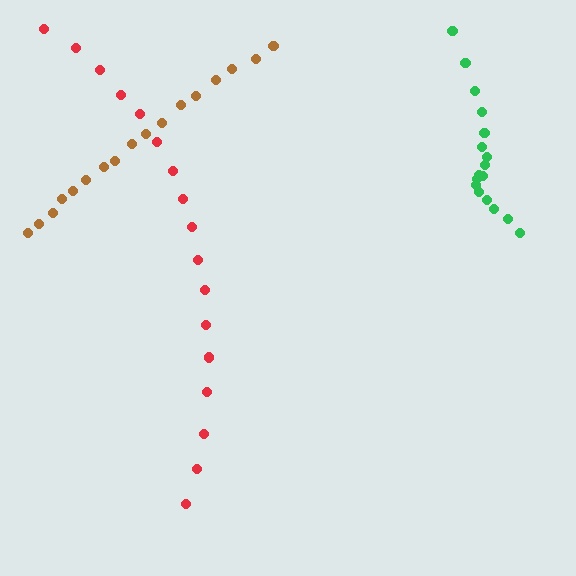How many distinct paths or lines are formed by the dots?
There are 3 distinct paths.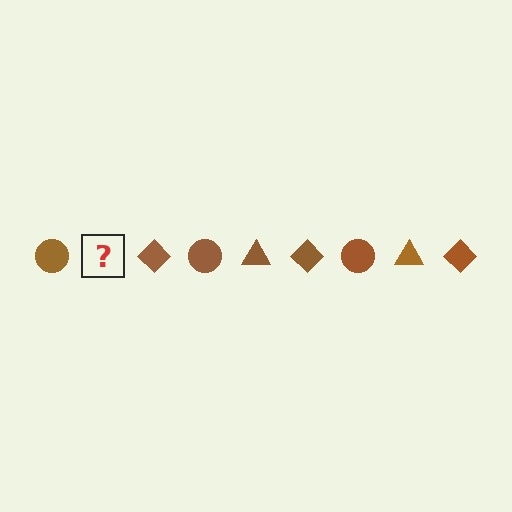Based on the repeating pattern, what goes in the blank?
The blank should be a brown triangle.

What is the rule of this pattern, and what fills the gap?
The rule is that the pattern cycles through circle, triangle, diamond shapes in brown. The gap should be filled with a brown triangle.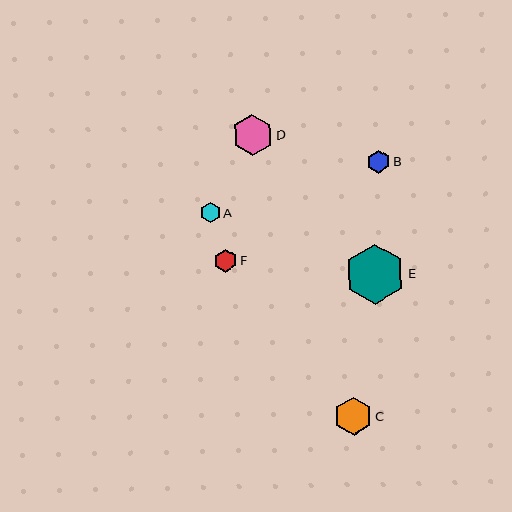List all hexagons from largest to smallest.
From largest to smallest: E, D, C, F, B, A.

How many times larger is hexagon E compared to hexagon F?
Hexagon E is approximately 2.6 times the size of hexagon F.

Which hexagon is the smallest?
Hexagon A is the smallest with a size of approximately 21 pixels.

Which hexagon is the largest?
Hexagon E is the largest with a size of approximately 60 pixels.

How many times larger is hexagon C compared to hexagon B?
Hexagon C is approximately 1.7 times the size of hexagon B.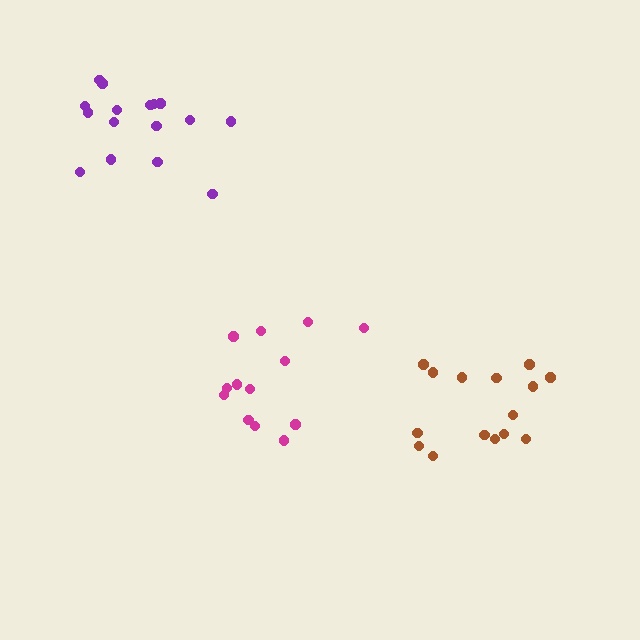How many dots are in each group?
Group 1: 15 dots, Group 2: 13 dots, Group 3: 16 dots (44 total).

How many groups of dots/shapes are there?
There are 3 groups.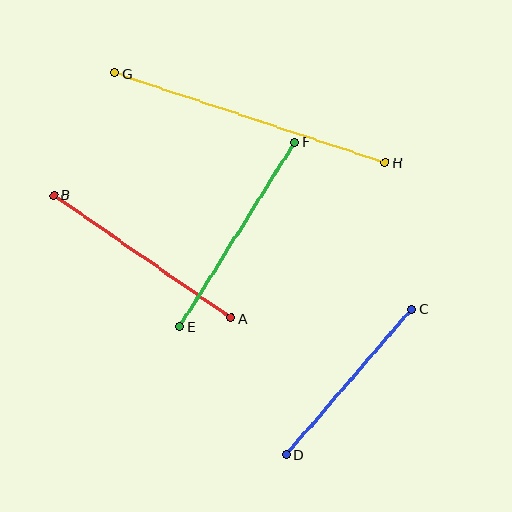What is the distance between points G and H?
The distance is approximately 285 pixels.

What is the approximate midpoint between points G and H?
The midpoint is at approximately (250, 118) pixels.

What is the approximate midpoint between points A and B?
The midpoint is at approximately (142, 257) pixels.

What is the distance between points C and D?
The distance is approximately 192 pixels.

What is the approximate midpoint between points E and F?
The midpoint is at approximately (237, 235) pixels.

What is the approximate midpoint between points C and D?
The midpoint is at approximately (349, 382) pixels.